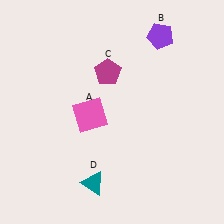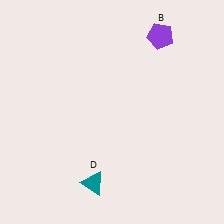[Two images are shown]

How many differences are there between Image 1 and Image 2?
There are 2 differences between the two images.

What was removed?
The magenta pentagon (C), the pink square (A) were removed in Image 2.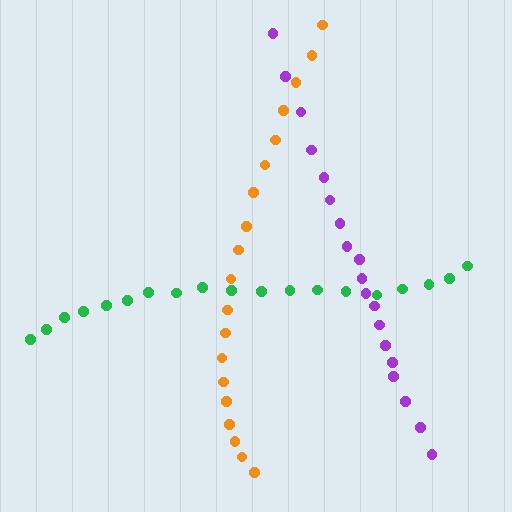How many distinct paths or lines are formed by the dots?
There are 3 distinct paths.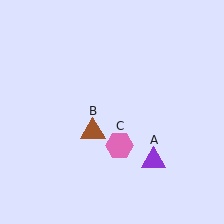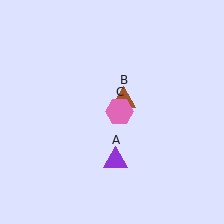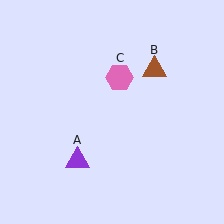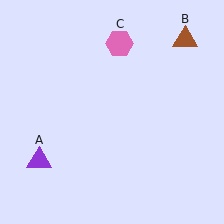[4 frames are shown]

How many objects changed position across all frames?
3 objects changed position: purple triangle (object A), brown triangle (object B), pink hexagon (object C).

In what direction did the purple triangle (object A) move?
The purple triangle (object A) moved left.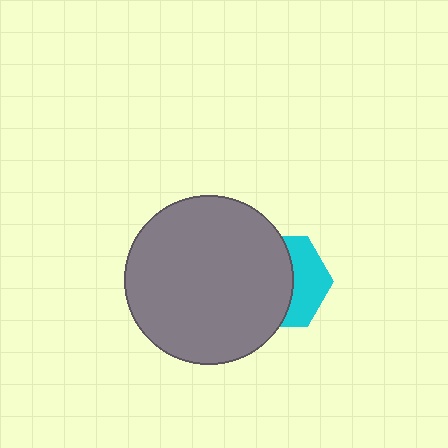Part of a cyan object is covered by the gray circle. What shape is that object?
It is a hexagon.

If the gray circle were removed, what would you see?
You would see the complete cyan hexagon.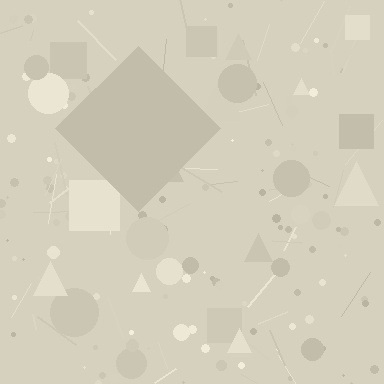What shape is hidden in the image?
A diamond is hidden in the image.